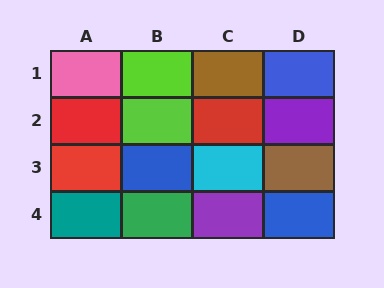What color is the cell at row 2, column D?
Purple.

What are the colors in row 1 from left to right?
Pink, lime, brown, blue.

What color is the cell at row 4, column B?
Green.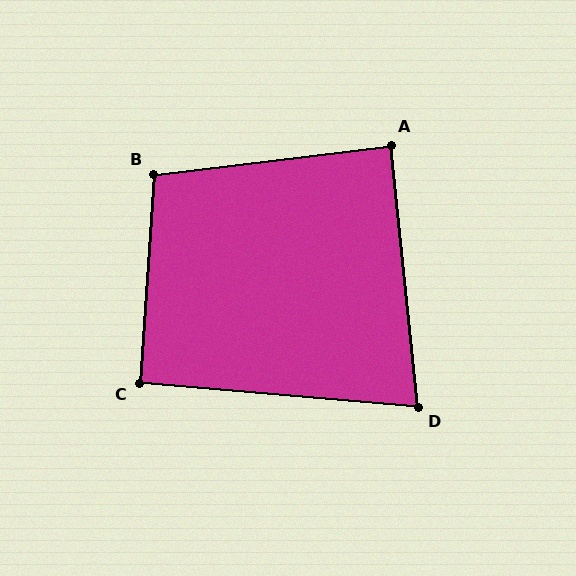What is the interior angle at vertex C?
Approximately 91 degrees (approximately right).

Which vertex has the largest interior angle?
B, at approximately 101 degrees.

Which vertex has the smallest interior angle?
D, at approximately 79 degrees.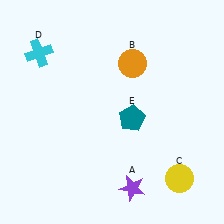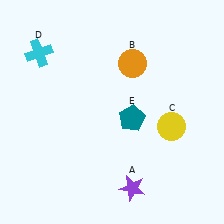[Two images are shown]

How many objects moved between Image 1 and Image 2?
1 object moved between the two images.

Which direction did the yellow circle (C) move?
The yellow circle (C) moved up.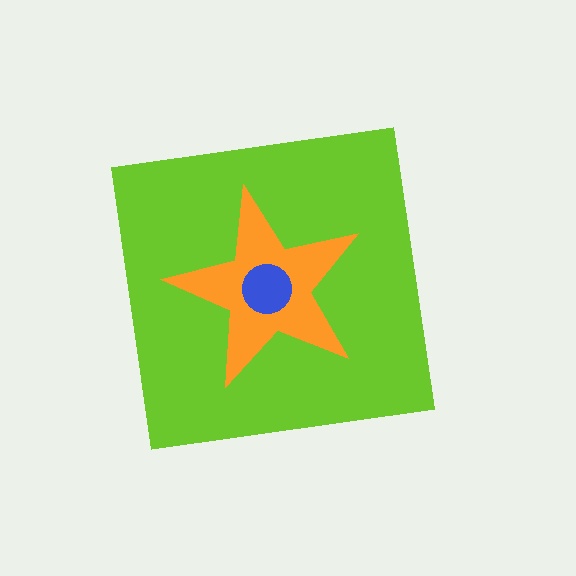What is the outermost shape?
The lime square.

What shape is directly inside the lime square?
The orange star.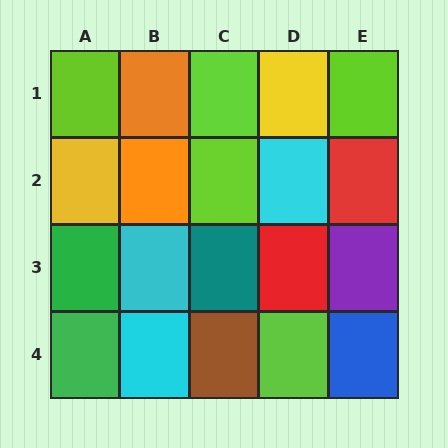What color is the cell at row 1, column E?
Lime.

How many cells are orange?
2 cells are orange.